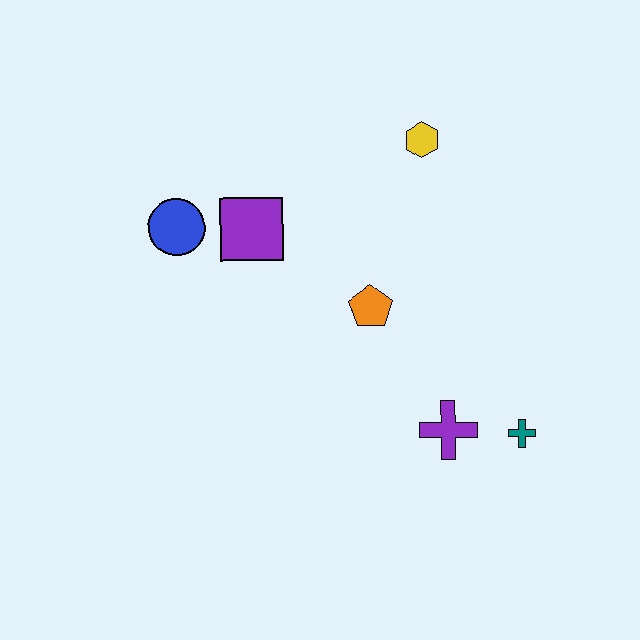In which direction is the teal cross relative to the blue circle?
The teal cross is to the right of the blue circle.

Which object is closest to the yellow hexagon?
The orange pentagon is closest to the yellow hexagon.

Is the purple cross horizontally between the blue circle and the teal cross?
Yes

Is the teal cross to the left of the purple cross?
No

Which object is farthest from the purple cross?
The blue circle is farthest from the purple cross.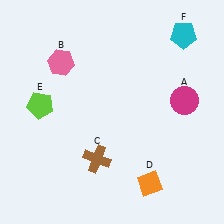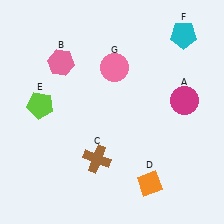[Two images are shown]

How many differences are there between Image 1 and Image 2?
There is 1 difference between the two images.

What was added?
A pink circle (G) was added in Image 2.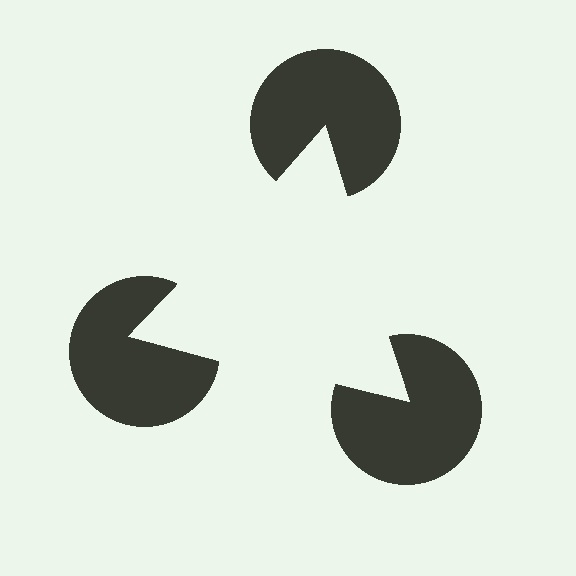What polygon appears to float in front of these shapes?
An illusory triangle — its edges are inferred from the aligned wedge cuts in the pac-man discs, not physically drawn.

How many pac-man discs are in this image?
There are 3 — one at each vertex of the illusory triangle.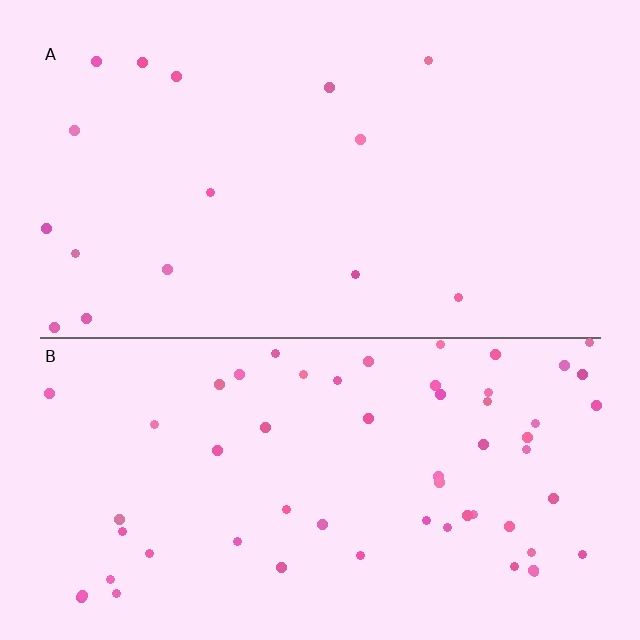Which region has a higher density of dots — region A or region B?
B (the bottom).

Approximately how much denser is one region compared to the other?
Approximately 3.8× — region B over region A.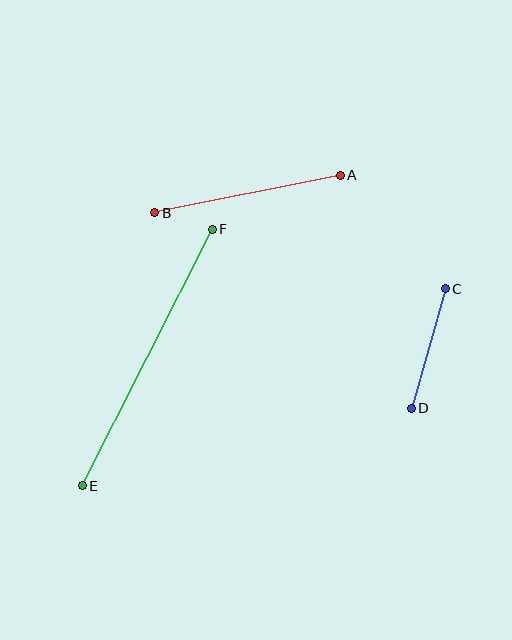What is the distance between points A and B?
The distance is approximately 190 pixels.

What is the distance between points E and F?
The distance is approximately 287 pixels.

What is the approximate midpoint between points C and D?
The midpoint is at approximately (428, 348) pixels.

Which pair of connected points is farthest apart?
Points E and F are farthest apart.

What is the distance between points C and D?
The distance is approximately 124 pixels.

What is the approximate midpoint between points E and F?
The midpoint is at approximately (147, 357) pixels.